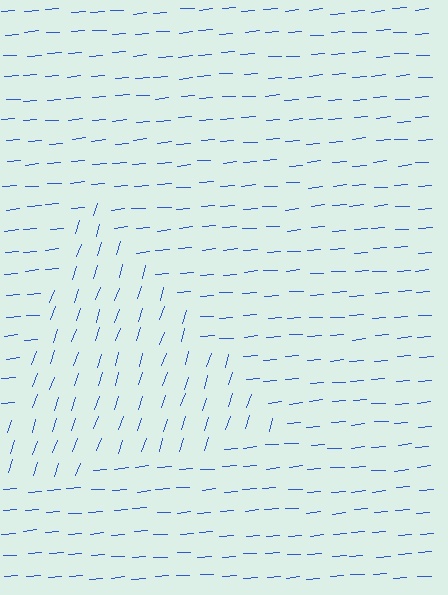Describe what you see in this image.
The image is filled with small blue line segments. A triangle region in the image has lines oriented differently from the surrounding lines, creating a visible texture boundary.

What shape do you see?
I see a triangle.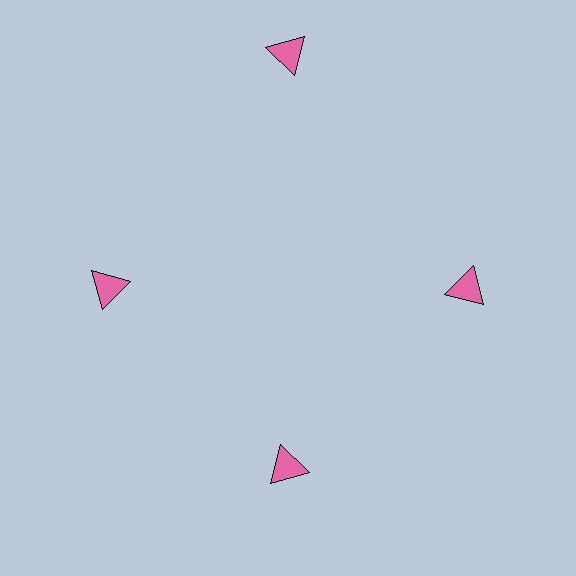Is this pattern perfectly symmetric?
No. The 4 pink triangles are arranged in a ring, but one element near the 12 o'clock position is pushed outward from the center, breaking the 4-fold rotational symmetry.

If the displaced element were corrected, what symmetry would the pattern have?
It would have 4-fold rotational symmetry — the pattern would map onto itself every 90 degrees.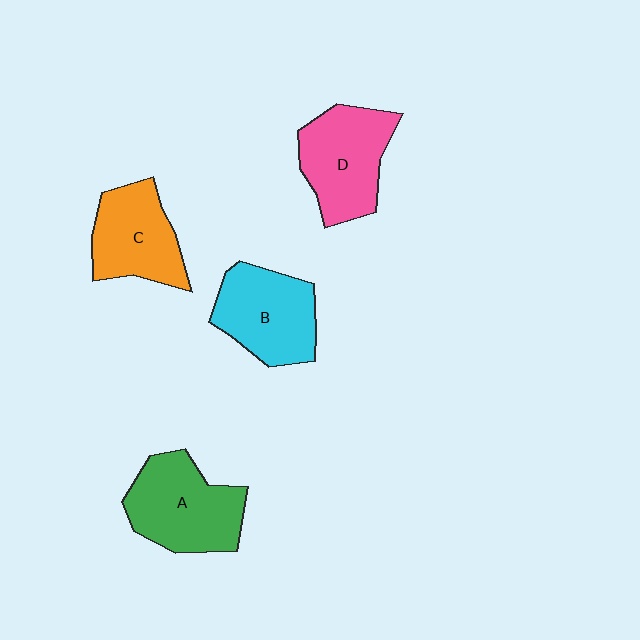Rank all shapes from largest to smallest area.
From largest to smallest: A (green), D (pink), B (cyan), C (orange).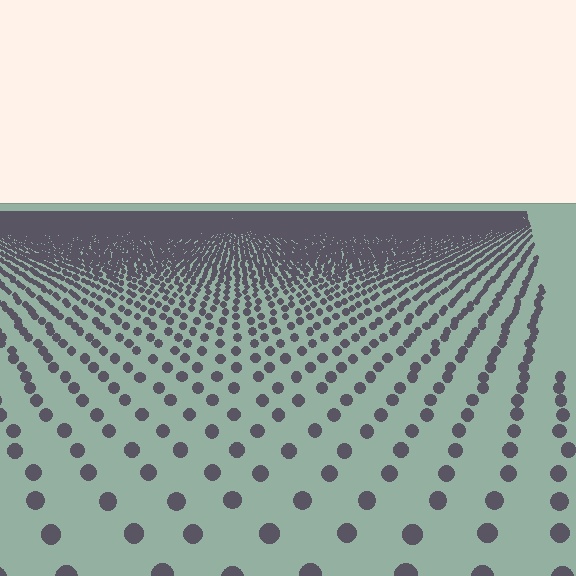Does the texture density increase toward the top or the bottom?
Density increases toward the top.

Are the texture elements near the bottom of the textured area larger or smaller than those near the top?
Larger. Near the bottom, elements are closer to the viewer and appear at a bigger on-screen size.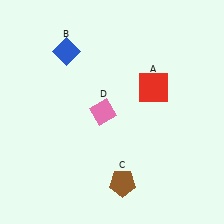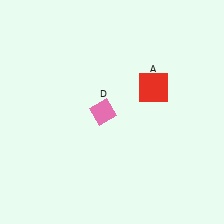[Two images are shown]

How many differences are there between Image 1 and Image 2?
There are 2 differences between the two images.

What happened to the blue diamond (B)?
The blue diamond (B) was removed in Image 2. It was in the top-left area of Image 1.